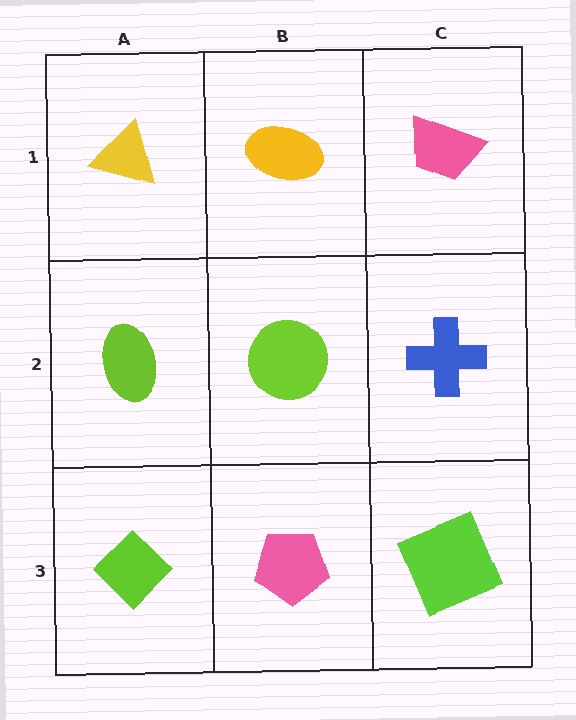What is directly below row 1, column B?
A lime circle.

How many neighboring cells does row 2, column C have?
3.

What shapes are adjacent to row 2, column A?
A yellow triangle (row 1, column A), a lime diamond (row 3, column A), a lime circle (row 2, column B).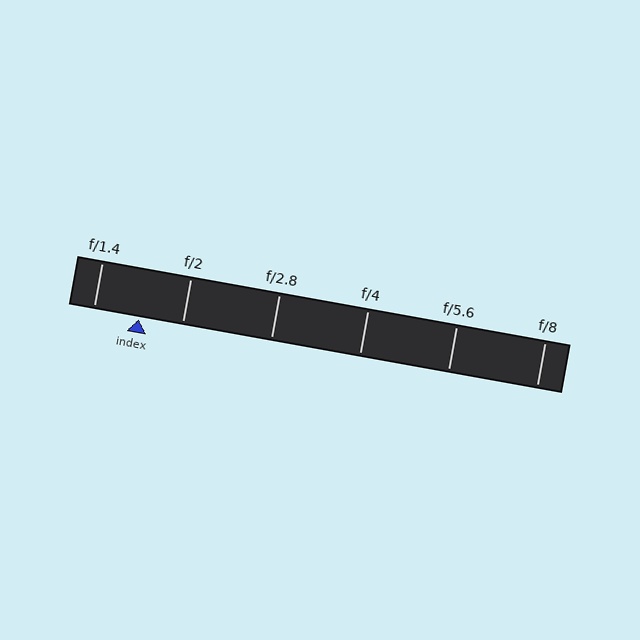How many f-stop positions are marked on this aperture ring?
There are 6 f-stop positions marked.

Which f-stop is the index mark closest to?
The index mark is closest to f/2.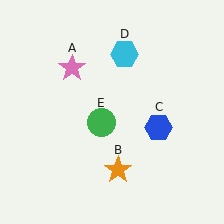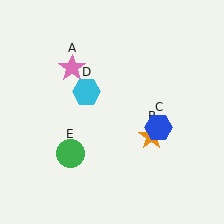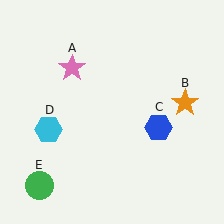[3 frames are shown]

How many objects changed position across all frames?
3 objects changed position: orange star (object B), cyan hexagon (object D), green circle (object E).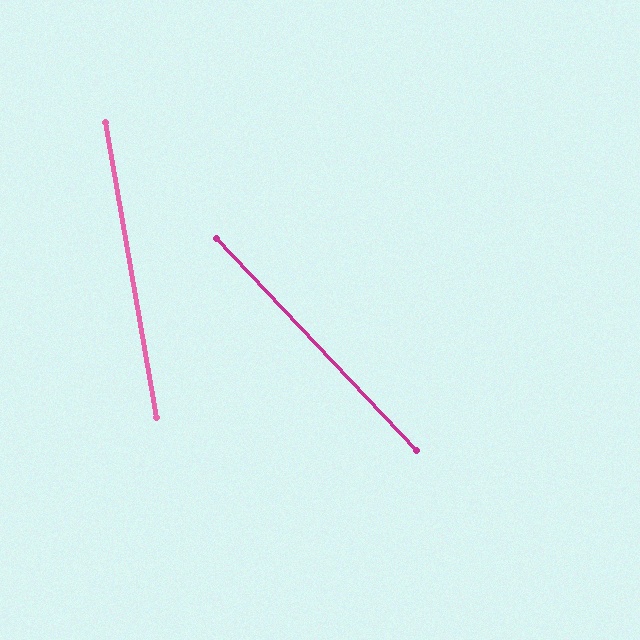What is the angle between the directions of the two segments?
Approximately 33 degrees.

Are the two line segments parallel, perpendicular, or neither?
Neither parallel nor perpendicular — they differ by about 33°.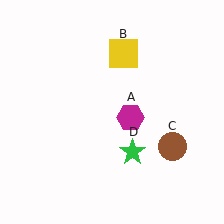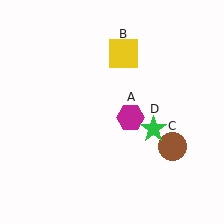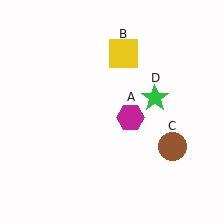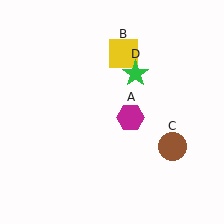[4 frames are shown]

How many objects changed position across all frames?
1 object changed position: green star (object D).